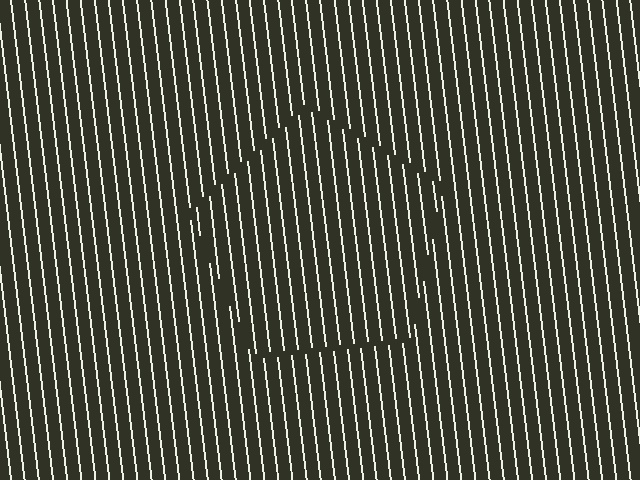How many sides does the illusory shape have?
5 sides — the line-ends trace a pentagon.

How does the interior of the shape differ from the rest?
The interior of the shape contains the same grating, shifted by half a period — the contour is defined by the phase discontinuity where line-ends from the inner and outer gratings abut.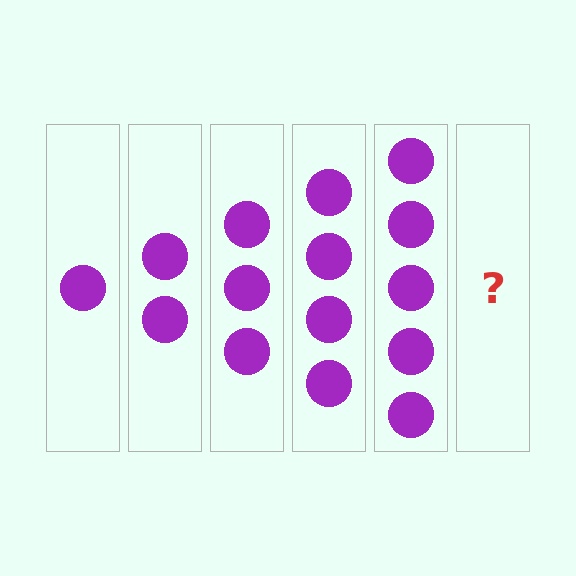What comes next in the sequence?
The next element should be 6 circles.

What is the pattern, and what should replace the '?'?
The pattern is that each step adds one more circle. The '?' should be 6 circles.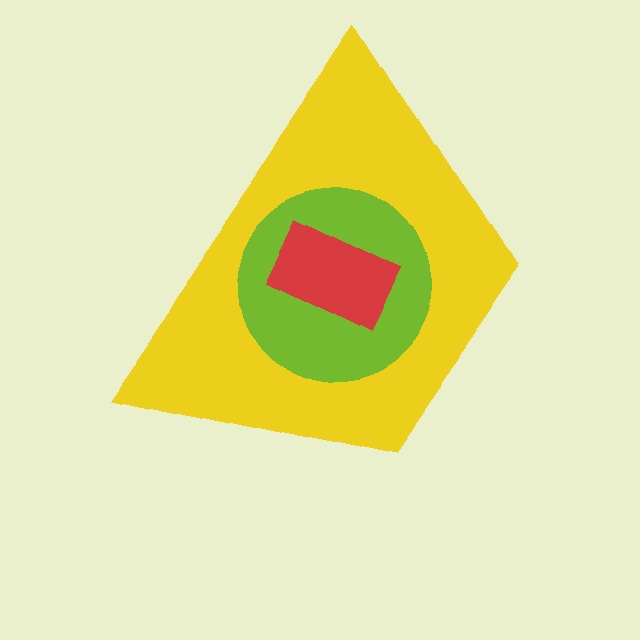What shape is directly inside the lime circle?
The red rectangle.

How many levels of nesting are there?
3.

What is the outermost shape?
The yellow trapezoid.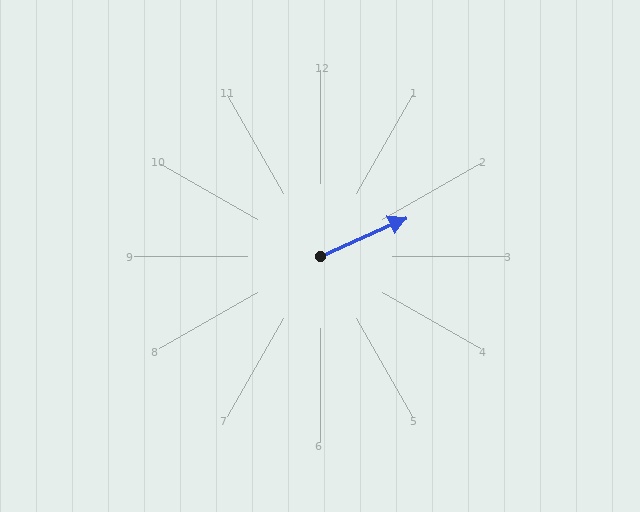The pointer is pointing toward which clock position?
Roughly 2 o'clock.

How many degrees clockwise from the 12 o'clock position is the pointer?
Approximately 66 degrees.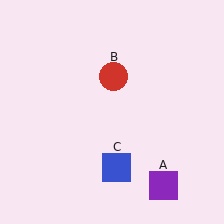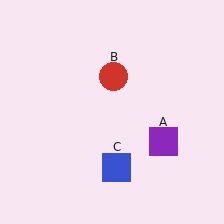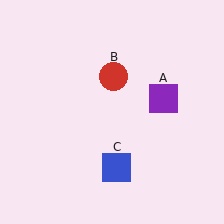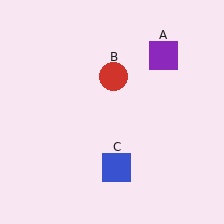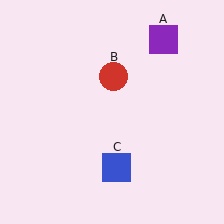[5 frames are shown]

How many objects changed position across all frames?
1 object changed position: purple square (object A).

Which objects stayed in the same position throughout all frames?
Red circle (object B) and blue square (object C) remained stationary.